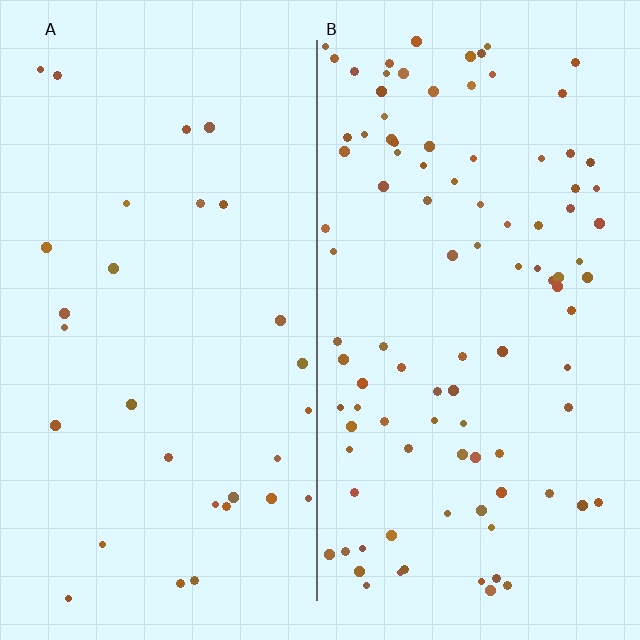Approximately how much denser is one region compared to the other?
Approximately 3.4× — region B over region A.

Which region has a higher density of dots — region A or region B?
B (the right).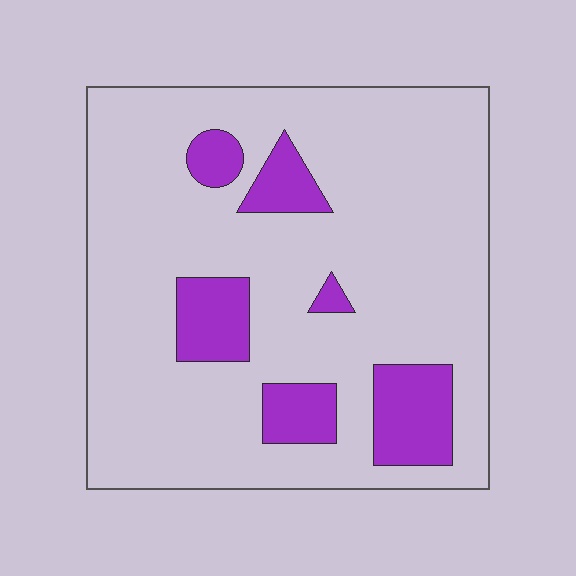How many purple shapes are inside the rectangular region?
6.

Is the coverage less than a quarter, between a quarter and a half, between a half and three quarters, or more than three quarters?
Less than a quarter.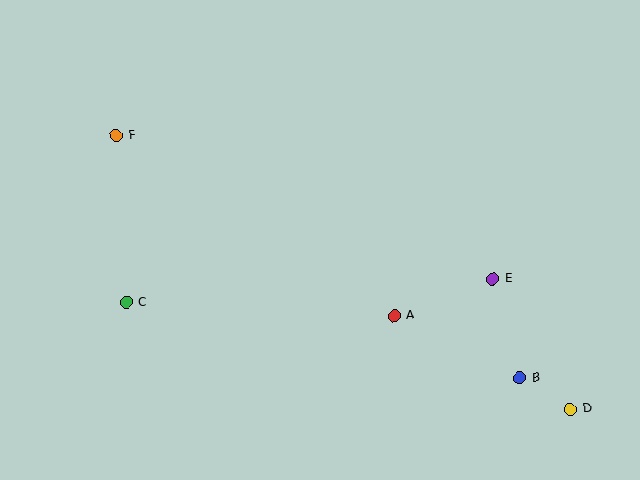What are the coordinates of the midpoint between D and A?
The midpoint between D and A is at (482, 362).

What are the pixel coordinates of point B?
Point B is at (520, 378).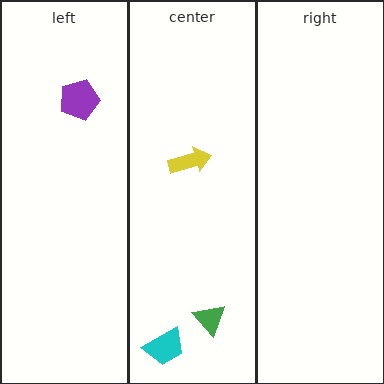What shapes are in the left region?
The purple pentagon.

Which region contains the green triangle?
The center region.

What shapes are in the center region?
The cyan trapezoid, the yellow arrow, the green triangle.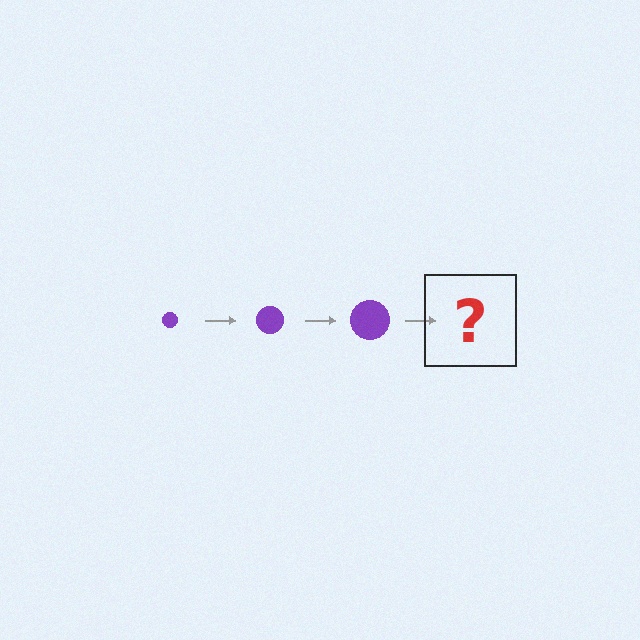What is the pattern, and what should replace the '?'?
The pattern is that the circle gets progressively larger each step. The '?' should be a purple circle, larger than the previous one.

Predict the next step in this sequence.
The next step is a purple circle, larger than the previous one.